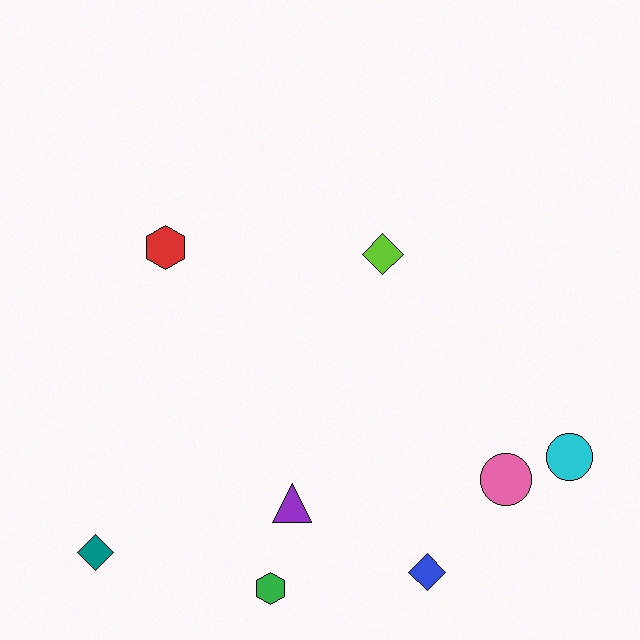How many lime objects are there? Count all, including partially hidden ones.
There is 1 lime object.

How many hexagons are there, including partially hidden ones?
There are 2 hexagons.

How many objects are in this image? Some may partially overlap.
There are 8 objects.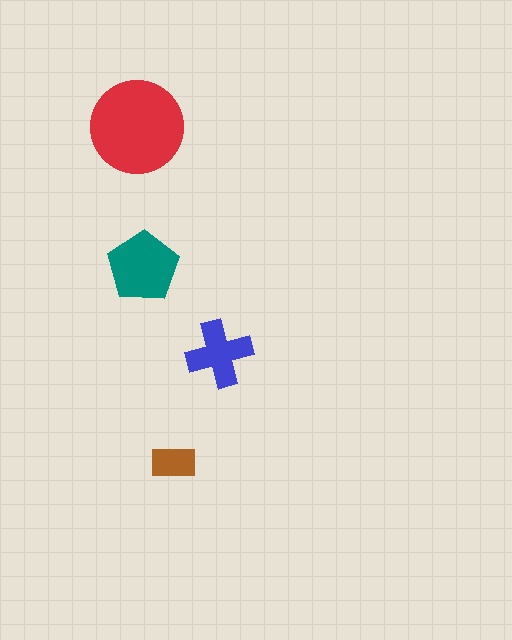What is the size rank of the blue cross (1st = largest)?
3rd.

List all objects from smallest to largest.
The brown rectangle, the blue cross, the teal pentagon, the red circle.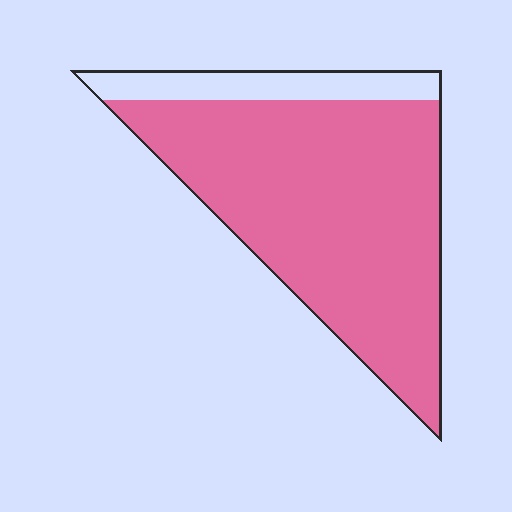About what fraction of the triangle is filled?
About five sixths (5/6).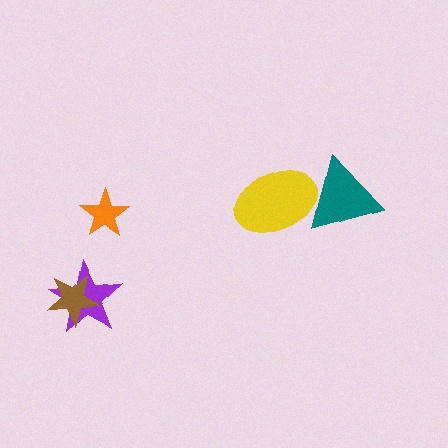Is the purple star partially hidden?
Yes, it is partially covered by another shape.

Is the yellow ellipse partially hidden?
Yes, it is partially covered by another shape.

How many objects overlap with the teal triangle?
1 object overlaps with the teal triangle.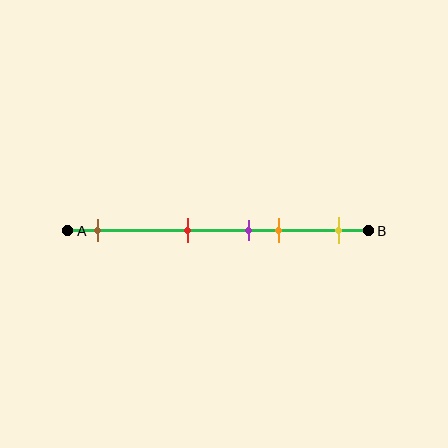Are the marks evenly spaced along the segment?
No, the marks are not evenly spaced.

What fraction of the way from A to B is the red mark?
The red mark is approximately 40% (0.4) of the way from A to B.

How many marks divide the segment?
There are 5 marks dividing the segment.